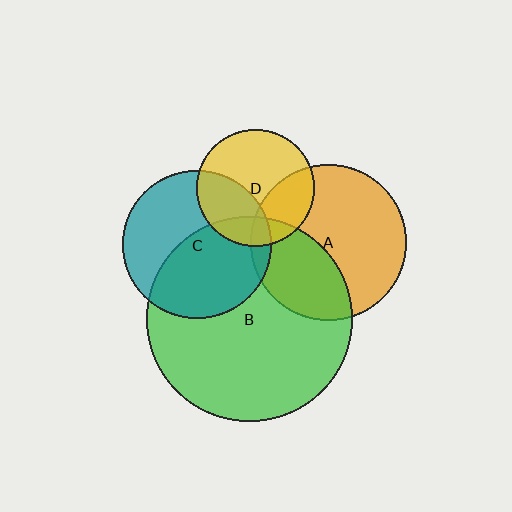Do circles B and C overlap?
Yes.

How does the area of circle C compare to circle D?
Approximately 1.6 times.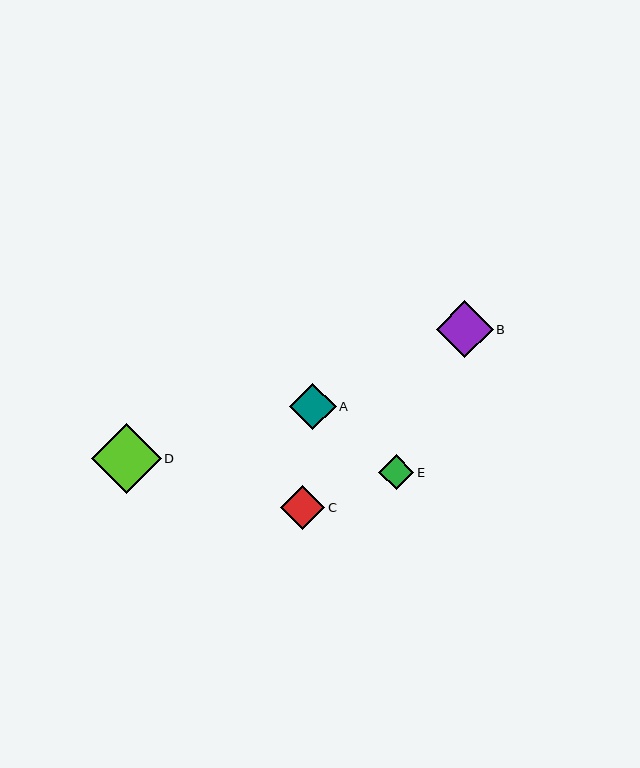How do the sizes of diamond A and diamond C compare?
Diamond A and diamond C are approximately the same size.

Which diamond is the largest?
Diamond D is the largest with a size of approximately 70 pixels.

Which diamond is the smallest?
Diamond E is the smallest with a size of approximately 35 pixels.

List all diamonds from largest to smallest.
From largest to smallest: D, B, A, C, E.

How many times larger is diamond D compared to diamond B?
Diamond D is approximately 1.2 times the size of diamond B.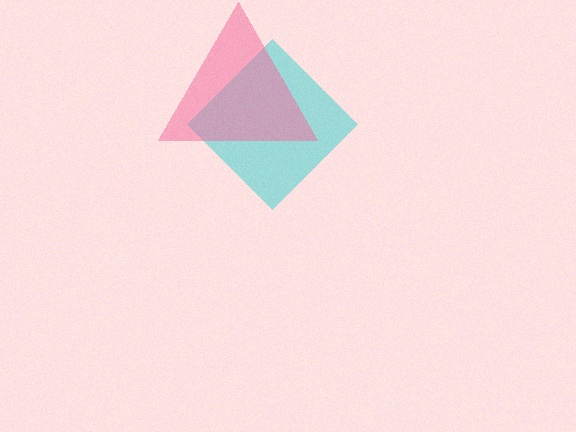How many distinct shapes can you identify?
There are 2 distinct shapes: a cyan diamond, a pink triangle.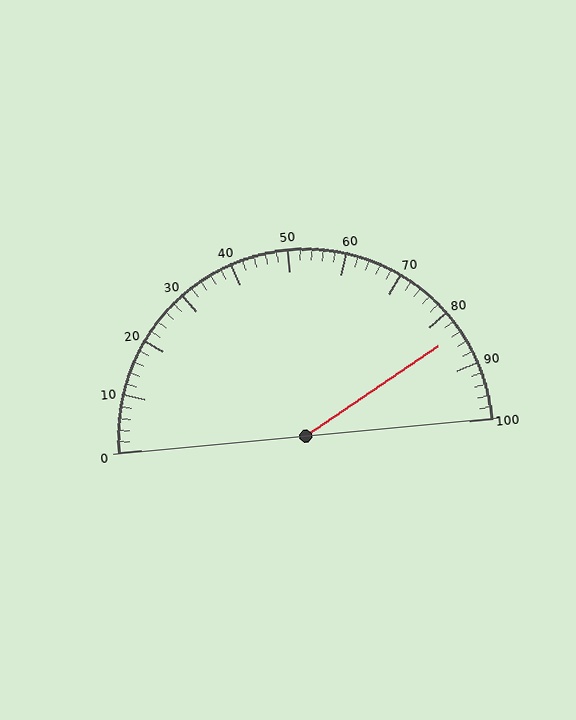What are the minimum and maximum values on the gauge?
The gauge ranges from 0 to 100.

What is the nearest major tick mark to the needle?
The nearest major tick mark is 80.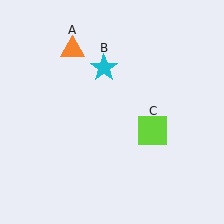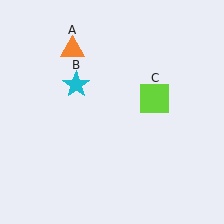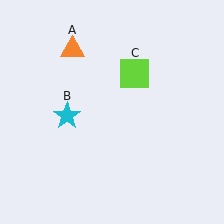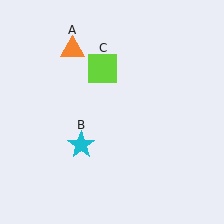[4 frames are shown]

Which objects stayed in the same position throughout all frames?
Orange triangle (object A) remained stationary.